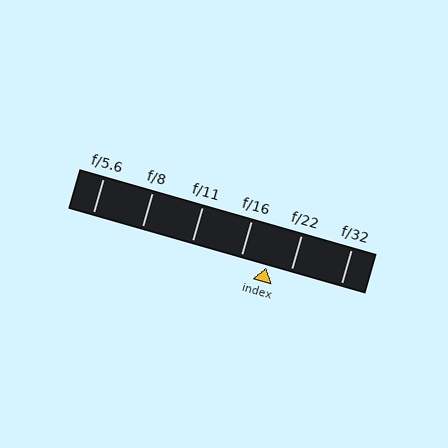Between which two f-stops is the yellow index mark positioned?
The index mark is between f/16 and f/22.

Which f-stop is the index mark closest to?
The index mark is closest to f/22.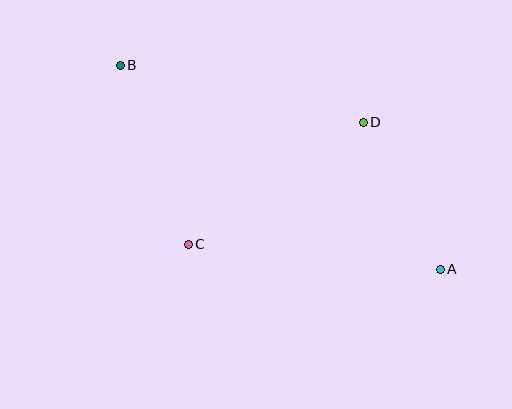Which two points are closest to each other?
Points A and D are closest to each other.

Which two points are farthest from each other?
Points A and B are farthest from each other.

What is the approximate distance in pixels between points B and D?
The distance between B and D is approximately 249 pixels.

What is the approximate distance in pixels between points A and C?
The distance between A and C is approximately 253 pixels.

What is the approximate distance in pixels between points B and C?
The distance between B and C is approximately 192 pixels.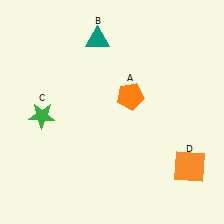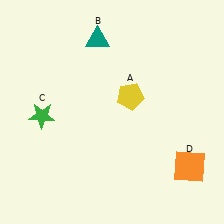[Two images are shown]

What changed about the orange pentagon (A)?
In Image 1, A is orange. In Image 2, it changed to yellow.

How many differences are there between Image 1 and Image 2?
There is 1 difference between the two images.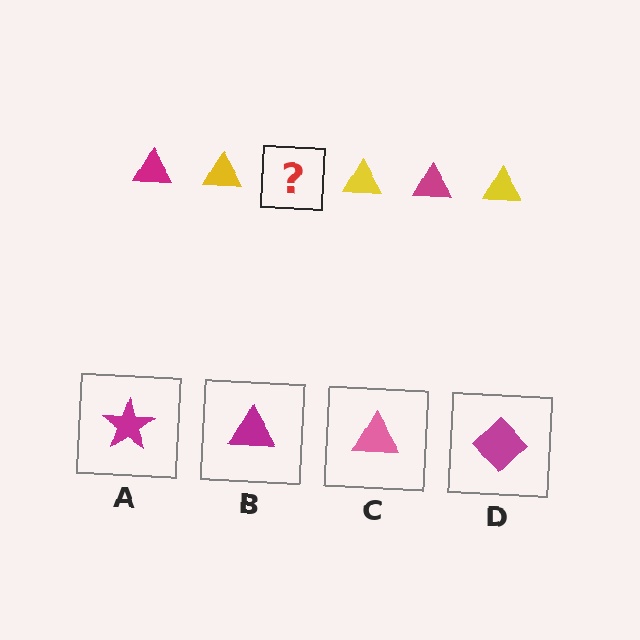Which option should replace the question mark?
Option B.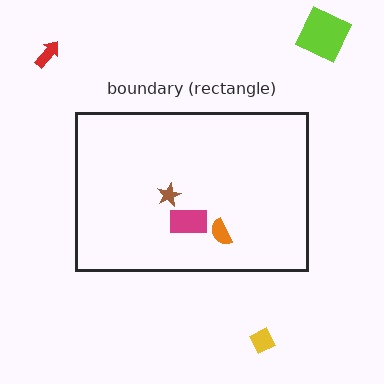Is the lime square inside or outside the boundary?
Outside.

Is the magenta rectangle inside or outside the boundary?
Inside.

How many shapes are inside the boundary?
3 inside, 3 outside.